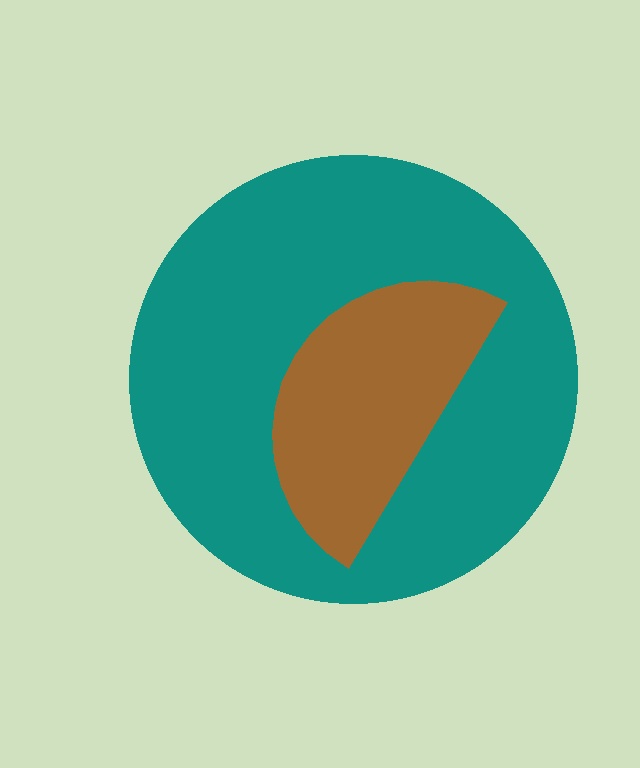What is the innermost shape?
The brown semicircle.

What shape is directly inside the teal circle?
The brown semicircle.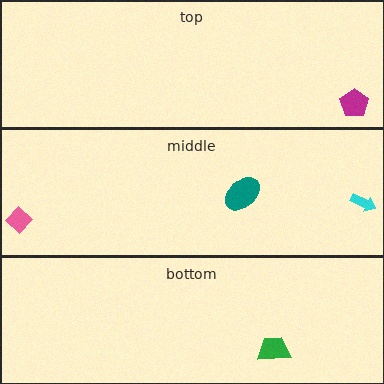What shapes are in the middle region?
The pink diamond, the teal ellipse, the cyan arrow.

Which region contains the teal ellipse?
The middle region.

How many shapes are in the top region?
1.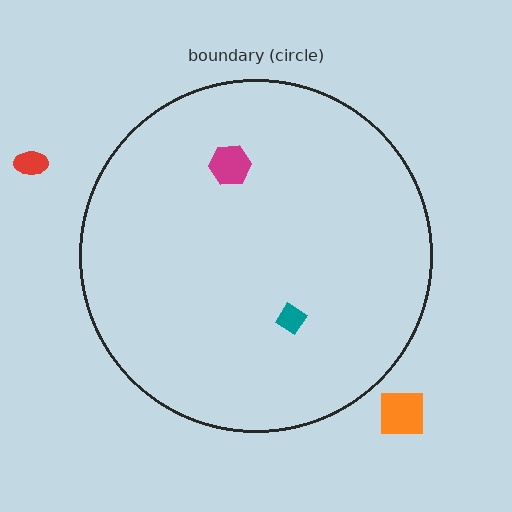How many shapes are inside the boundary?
2 inside, 2 outside.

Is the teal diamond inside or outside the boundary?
Inside.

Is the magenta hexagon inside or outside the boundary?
Inside.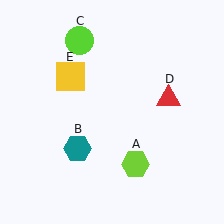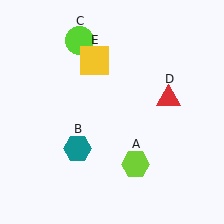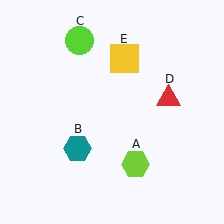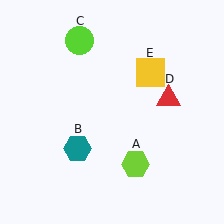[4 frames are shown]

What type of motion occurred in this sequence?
The yellow square (object E) rotated clockwise around the center of the scene.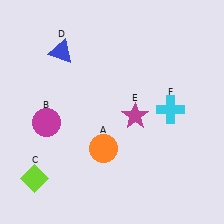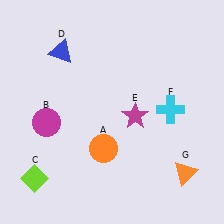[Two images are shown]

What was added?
An orange triangle (G) was added in Image 2.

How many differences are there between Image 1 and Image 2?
There is 1 difference between the two images.